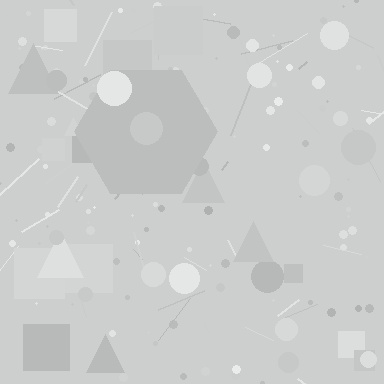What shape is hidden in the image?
A hexagon is hidden in the image.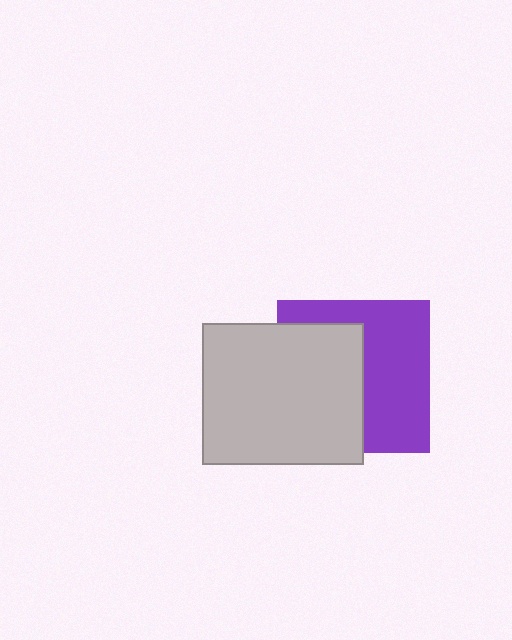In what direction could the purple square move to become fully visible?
The purple square could move right. That would shift it out from behind the light gray rectangle entirely.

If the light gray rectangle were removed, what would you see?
You would see the complete purple square.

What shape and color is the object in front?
The object in front is a light gray rectangle.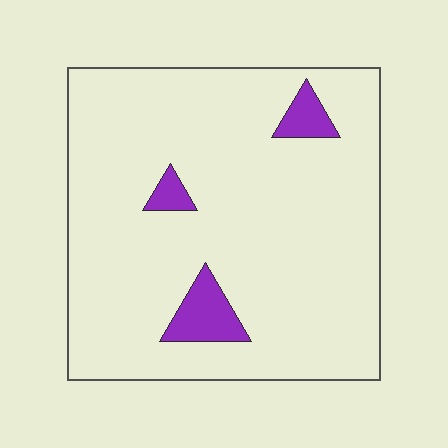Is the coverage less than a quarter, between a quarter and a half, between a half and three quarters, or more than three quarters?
Less than a quarter.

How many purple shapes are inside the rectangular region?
3.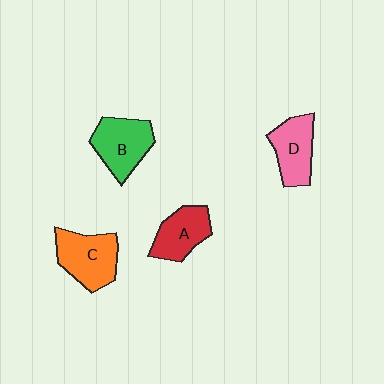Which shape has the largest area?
Shape C (orange).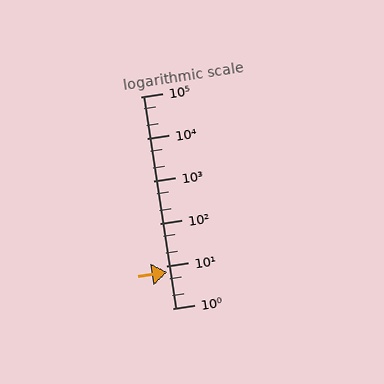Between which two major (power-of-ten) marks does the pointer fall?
The pointer is between 1 and 10.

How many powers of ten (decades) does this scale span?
The scale spans 5 decades, from 1 to 100000.